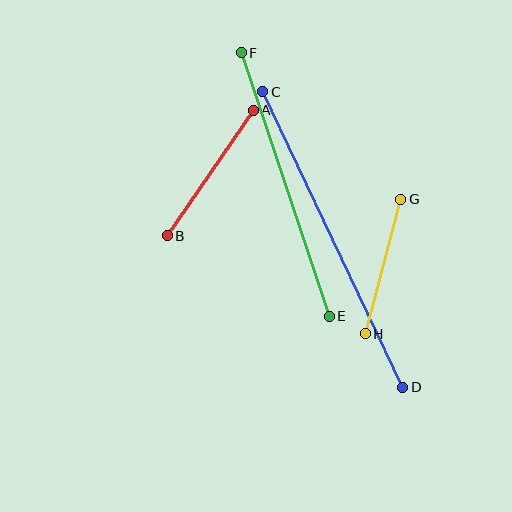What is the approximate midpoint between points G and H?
The midpoint is at approximately (383, 266) pixels.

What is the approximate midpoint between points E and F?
The midpoint is at approximately (285, 185) pixels.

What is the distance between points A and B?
The distance is approximately 152 pixels.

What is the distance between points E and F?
The distance is approximately 278 pixels.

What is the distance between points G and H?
The distance is approximately 139 pixels.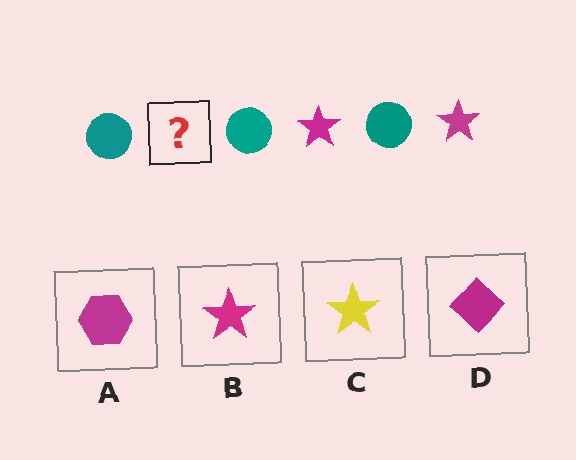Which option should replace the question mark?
Option B.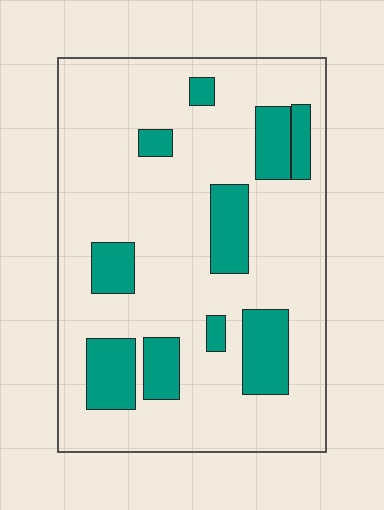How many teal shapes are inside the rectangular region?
10.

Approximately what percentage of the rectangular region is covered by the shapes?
Approximately 20%.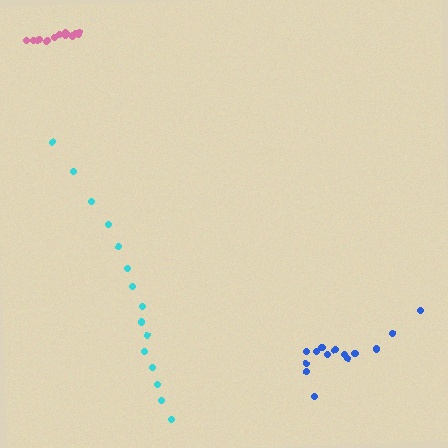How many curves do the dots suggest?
There are 3 distinct paths.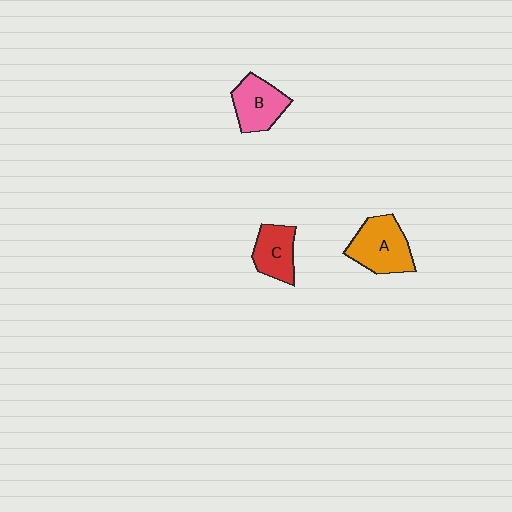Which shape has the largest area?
Shape A (orange).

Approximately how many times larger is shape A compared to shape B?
Approximately 1.2 times.